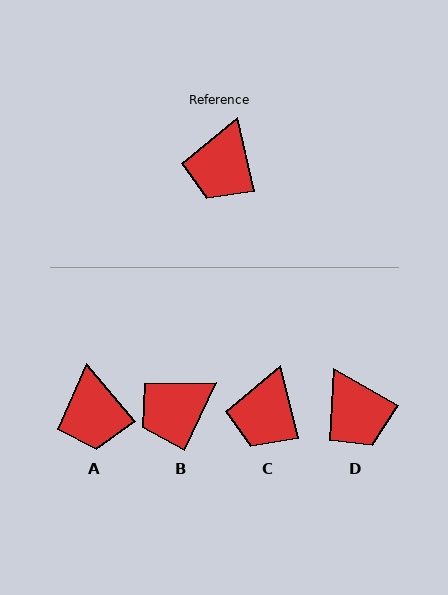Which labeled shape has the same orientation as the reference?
C.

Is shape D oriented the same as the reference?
No, it is off by about 47 degrees.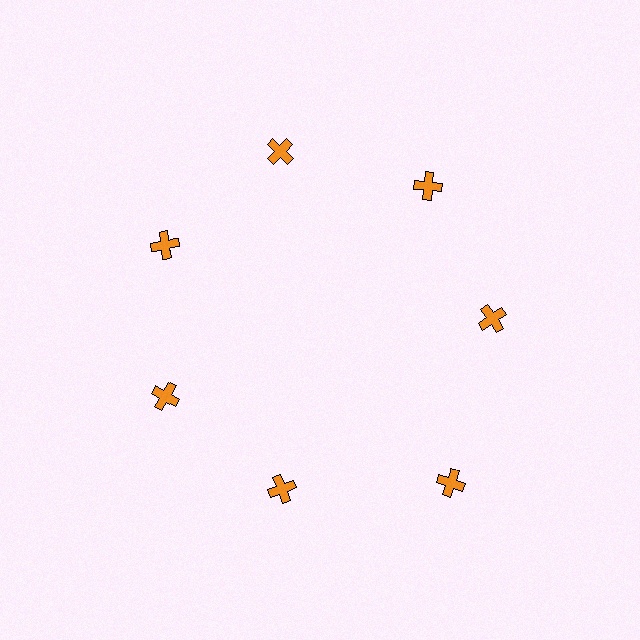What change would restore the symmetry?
The symmetry would be restored by moving it inward, back onto the ring so that all 7 crosses sit at equal angles and equal distance from the center.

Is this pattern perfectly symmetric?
No. The 7 orange crosses are arranged in a ring, but one element near the 5 o'clock position is pushed outward from the center, breaking the 7-fold rotational symmetry.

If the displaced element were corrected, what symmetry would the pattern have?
It would have 7-fold rotational symmetry — the pattern would map onto itself every 51 degrees.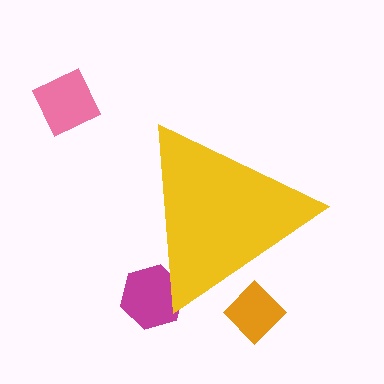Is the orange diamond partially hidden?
Yes, the orange diamond is partially hidden behind the yellow triangle.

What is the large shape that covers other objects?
A yellow triangle.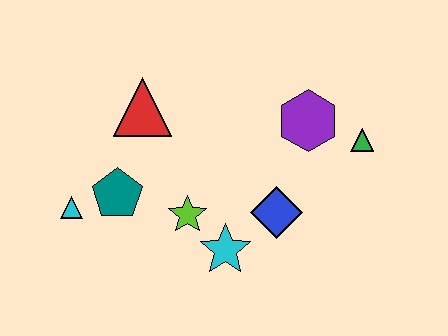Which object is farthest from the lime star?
The green triangle is farthest from the lime star.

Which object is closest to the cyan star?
The lime star is closest to the cyan star.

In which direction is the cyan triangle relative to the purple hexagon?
The cyan triangle is to the left of the purple hexagon.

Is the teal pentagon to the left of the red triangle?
Yes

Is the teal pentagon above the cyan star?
Yes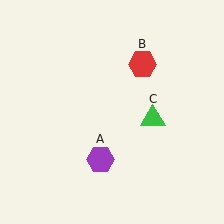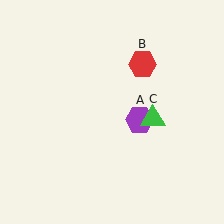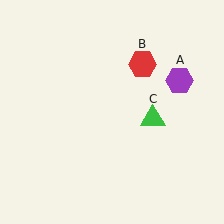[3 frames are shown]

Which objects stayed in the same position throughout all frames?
Red hexagon (object B) and green triangle (object C) remained stationary.